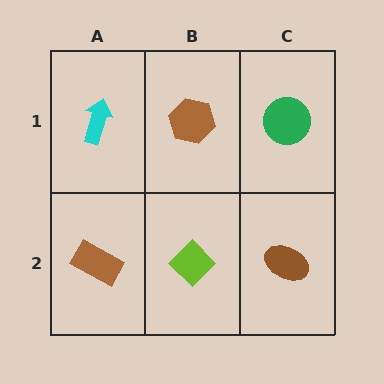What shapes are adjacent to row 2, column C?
A green circle (row 1, column C), a lime diamond (row 2, column B).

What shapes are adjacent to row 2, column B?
A brown hexagon (row 1, column B), a brown rectangle (row 2, column A), a brown ellipse (row 2, column C).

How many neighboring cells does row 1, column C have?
2.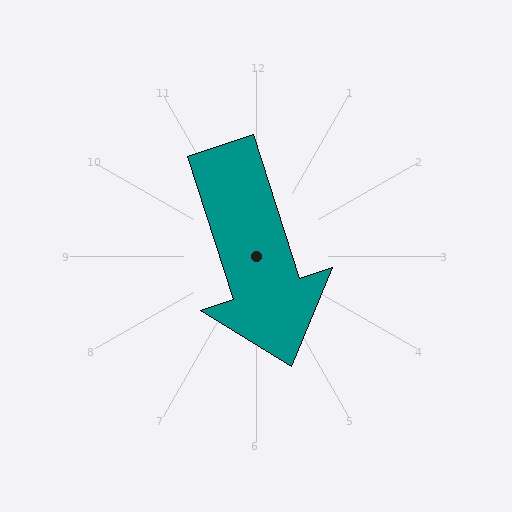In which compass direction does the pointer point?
South.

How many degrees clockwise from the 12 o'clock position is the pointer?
Approximately 162 degrees.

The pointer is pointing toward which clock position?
Roughly 5 o'clock.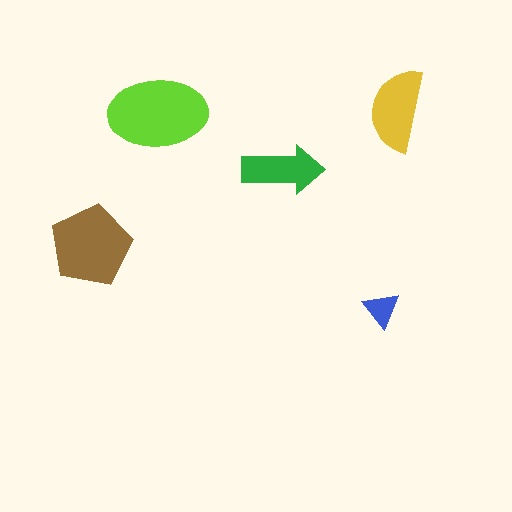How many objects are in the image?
There are 5 objects in the image.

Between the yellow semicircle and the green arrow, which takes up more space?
The yellow semicircle.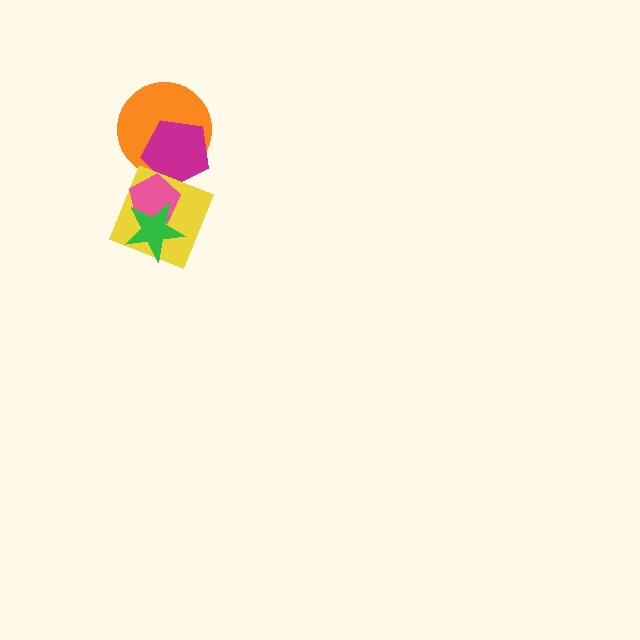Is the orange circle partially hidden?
Yes, it is partially covered by another shape.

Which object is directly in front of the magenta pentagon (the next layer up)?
The yellow square is directly in front of the magenta pentagon.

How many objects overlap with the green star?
2 objects overlap with the green star.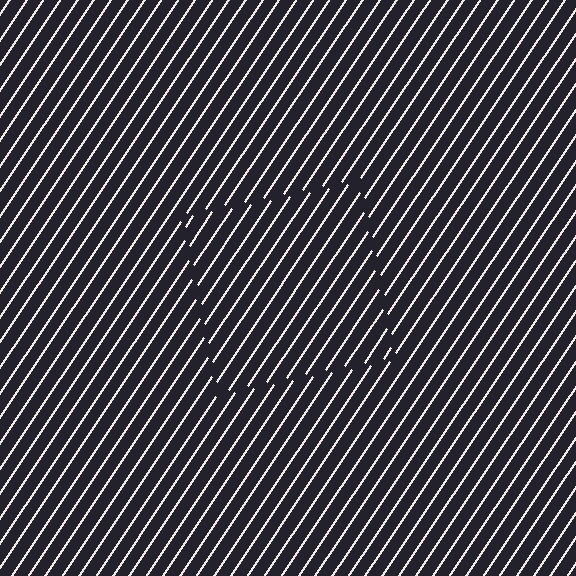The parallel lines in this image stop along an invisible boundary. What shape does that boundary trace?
An illusory square. The interior of the shape contains the same grating, shifted by half a period — the contour is defined by the phase discontinuity where line-ends from the inner and outer gratings abut.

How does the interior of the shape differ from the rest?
The interior of the shape contains the same grating, shifted by half a period — the contour is defined by the phase discontinuity where line-ends from the inner and outer gratings abut.